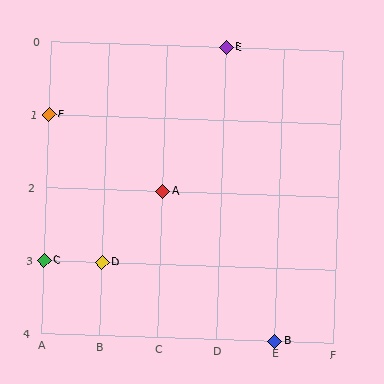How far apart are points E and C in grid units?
Points E and C are 3 columns and 3 rows apart (about 4.2 grid units diagonally).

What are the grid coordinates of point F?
Point F is at grid coordinates (A, 1).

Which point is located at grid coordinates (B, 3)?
Point D is at (B, 3).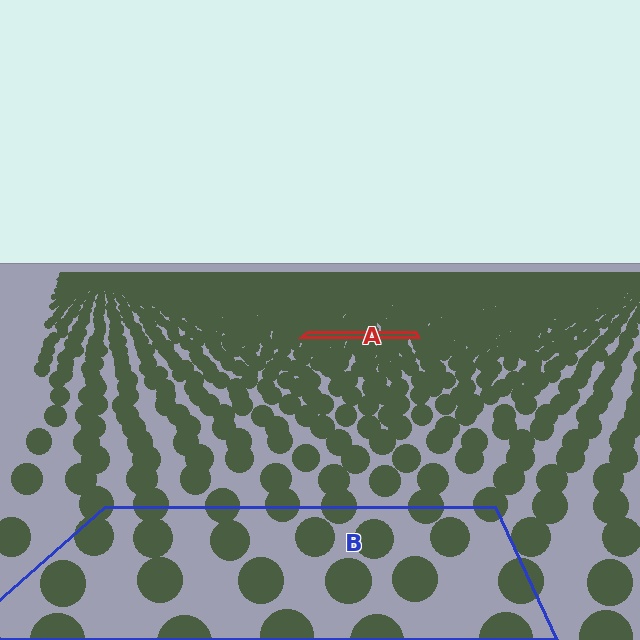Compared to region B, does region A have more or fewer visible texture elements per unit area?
Region A has more texture elements per unit area — they are packed more densely because it is farther away.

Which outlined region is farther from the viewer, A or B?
Region A is farther from the viewer — the texture elements inside it appear smaller and more densely packed.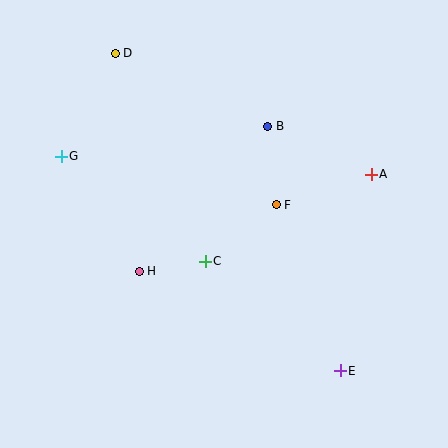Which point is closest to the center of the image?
Point C at (205, 261) is closest to the center.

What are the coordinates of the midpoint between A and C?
The midpoint between A and C is at (288, 218).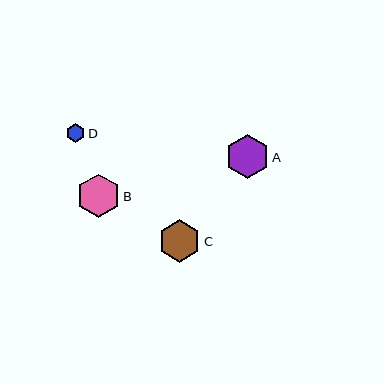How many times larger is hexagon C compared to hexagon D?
Hexagon C is approximately 2.3 times the size of hexagon D.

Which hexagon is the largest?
Hexagon A is the largest with a size of approximately 44 pixels.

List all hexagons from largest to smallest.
From largest to smallest: A, B, C, D.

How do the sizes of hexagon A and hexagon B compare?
Hexagon A and hexagon B are approximately the same size.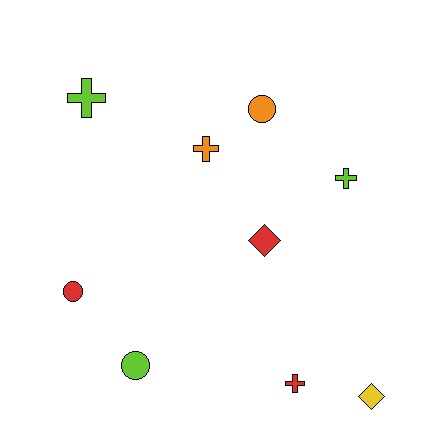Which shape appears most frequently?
Cross, with 4 objects.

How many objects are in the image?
There are 9 objects.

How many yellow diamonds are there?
There is 1 yellow diamond.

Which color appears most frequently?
Lime, with 3 objects.